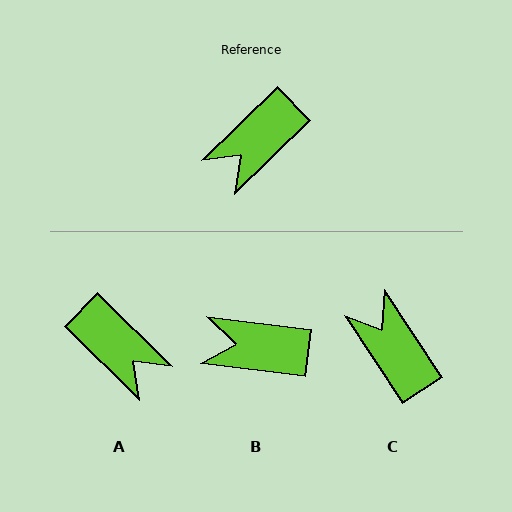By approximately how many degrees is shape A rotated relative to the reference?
Approximately 91 degrees counter-clockwise.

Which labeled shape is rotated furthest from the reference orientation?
C, about 101 degrees away.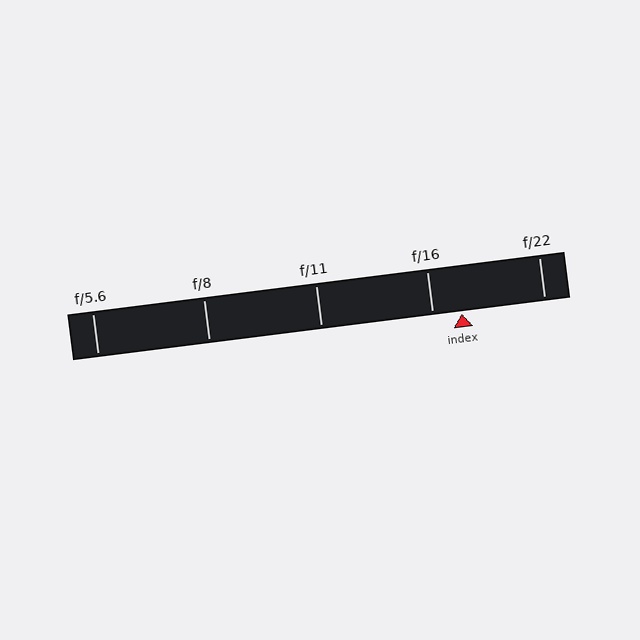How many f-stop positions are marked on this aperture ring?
There are 5 f-stop positions marked.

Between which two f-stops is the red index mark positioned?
The index mark is between f/16 and f/22.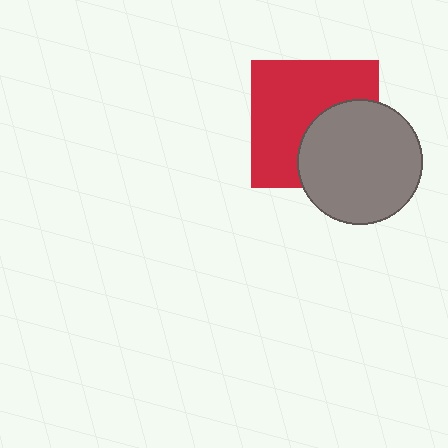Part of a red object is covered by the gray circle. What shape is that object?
It is a square.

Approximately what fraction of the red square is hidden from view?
Roughly 39% of the red square is hidden behind the gray circle.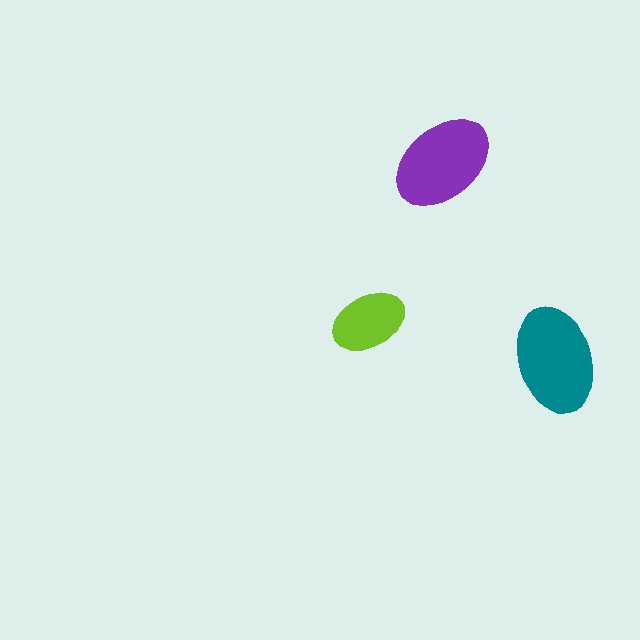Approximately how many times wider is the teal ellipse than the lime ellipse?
About 1.5 times wider.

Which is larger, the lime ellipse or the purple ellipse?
The purple one.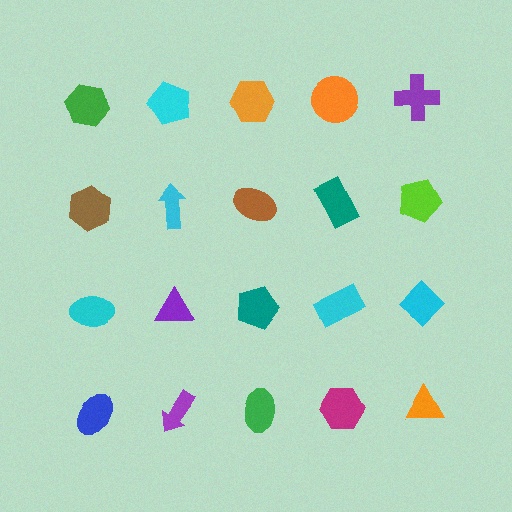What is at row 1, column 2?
A cyan pentagon.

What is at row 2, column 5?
A lime pentagon.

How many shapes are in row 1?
5 shapes.